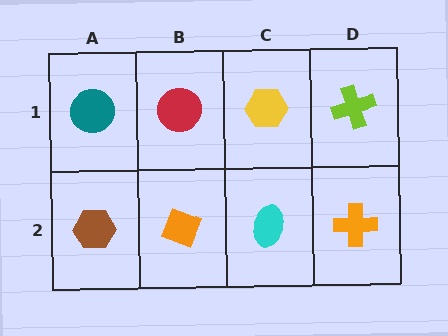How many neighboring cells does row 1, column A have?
2.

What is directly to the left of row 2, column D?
A cyan ellipse.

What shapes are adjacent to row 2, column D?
A lime cross (row 1, column D), a cyan ellipse (row 2, column C).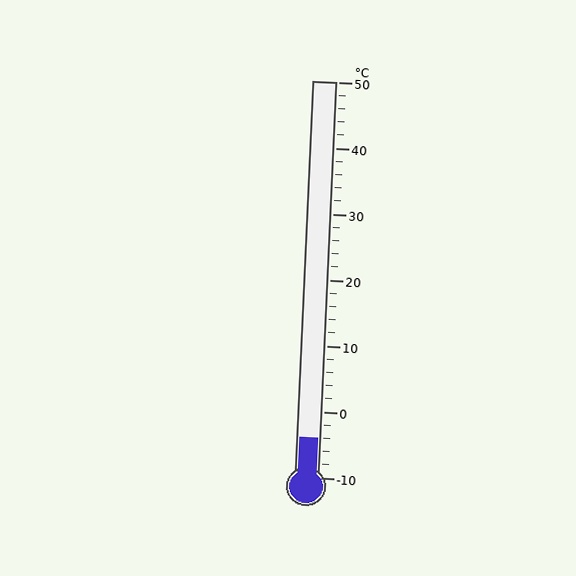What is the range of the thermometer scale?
The thermometer scale ranges from -10°C to 50°C.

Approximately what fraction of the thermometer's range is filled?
The thermometer is filled to approximately 10% of its range.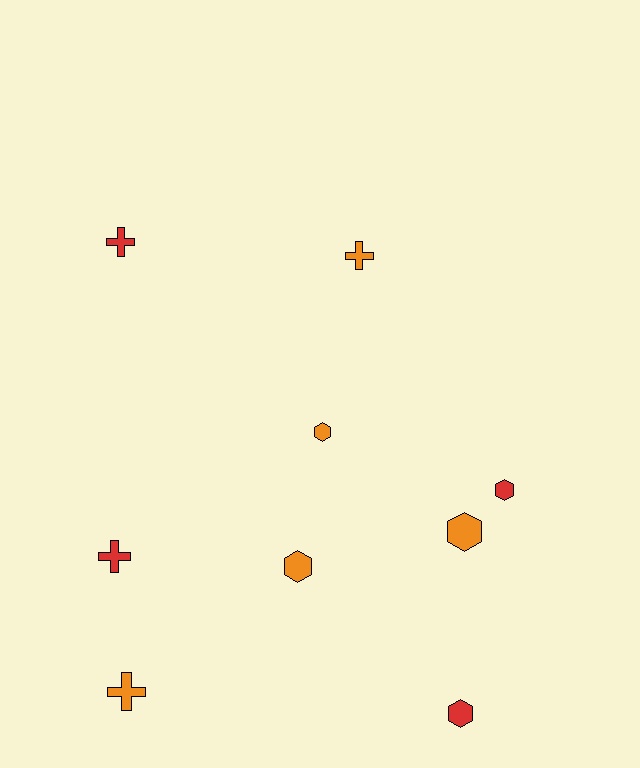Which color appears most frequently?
Orange, with 5 objects.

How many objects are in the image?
There are 9 objects.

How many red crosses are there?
There are 2 red crosses.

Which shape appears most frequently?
Hexagon, with 5 objects.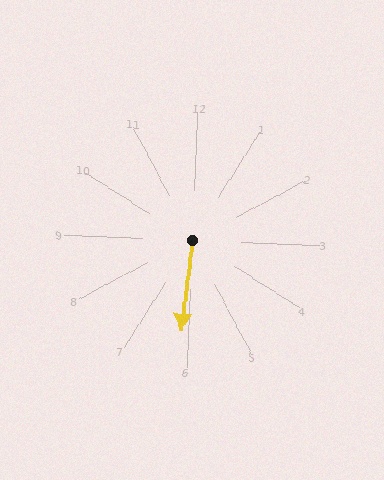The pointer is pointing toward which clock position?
Roughly 6 o'clock.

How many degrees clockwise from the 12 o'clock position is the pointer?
Approximately 185 degrees.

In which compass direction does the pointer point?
South.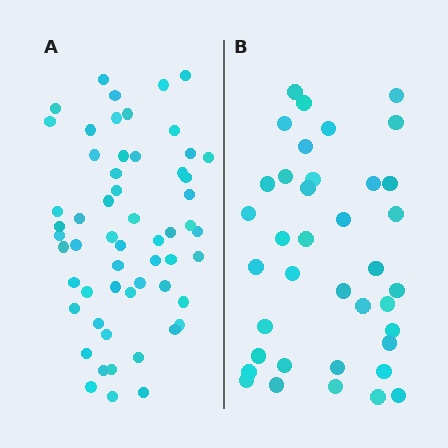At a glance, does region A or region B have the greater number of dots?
Region A (the left region) has more dots.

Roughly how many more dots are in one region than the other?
Region A has approximately 20 more dots than region B.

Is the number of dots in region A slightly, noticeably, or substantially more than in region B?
Region A has substantially more. The ratio is roughly 1.5 to 1.